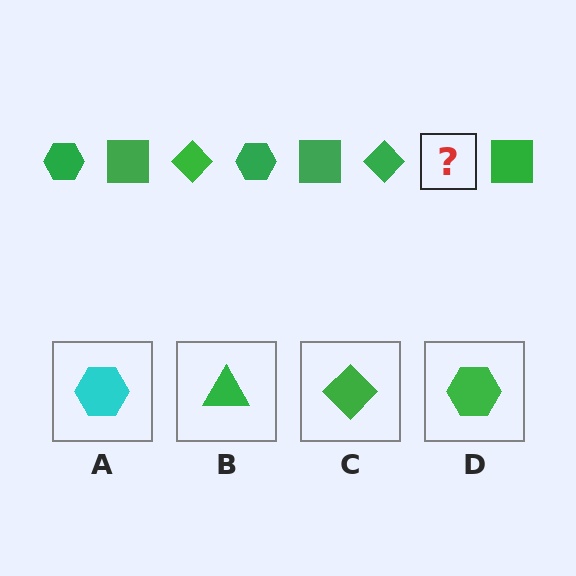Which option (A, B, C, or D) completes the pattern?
D.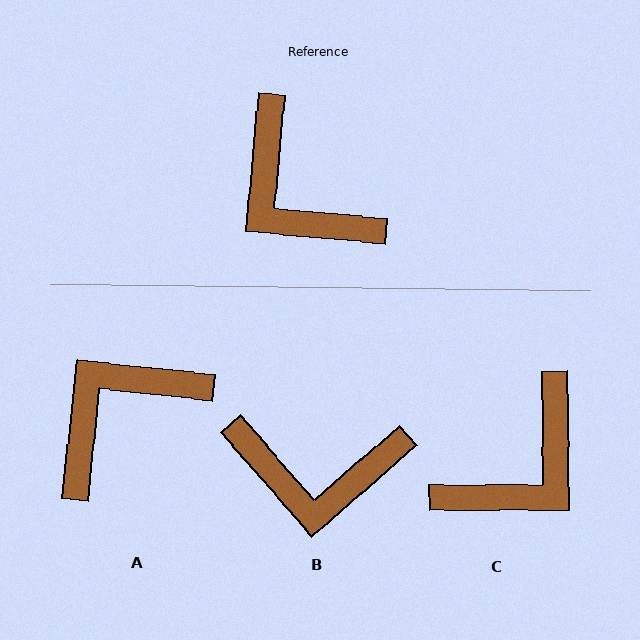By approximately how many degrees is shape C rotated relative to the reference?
Approximately 95 degrees counter-clockwise.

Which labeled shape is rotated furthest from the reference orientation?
C, about 95 degrees away.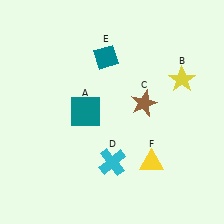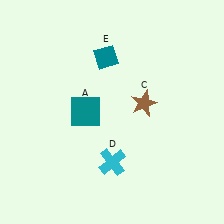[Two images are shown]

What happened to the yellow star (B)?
The yellow star (B) was removed in Image 2. It was in the top-right area of Image 1.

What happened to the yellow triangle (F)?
The yellow triangle (F) was removed in Image 2. It was in the bottom-right area of Image 1.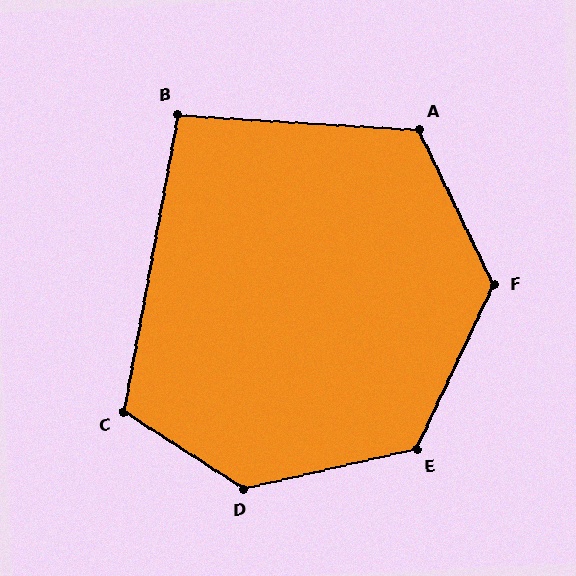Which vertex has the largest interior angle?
D, at approximately 134 degrees.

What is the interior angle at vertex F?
Approximately 129 degrees (obtuse).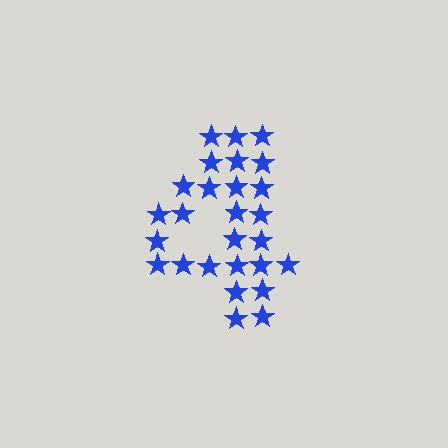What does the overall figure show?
The overall figure shows the digit 4.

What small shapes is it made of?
It is made of small stars.